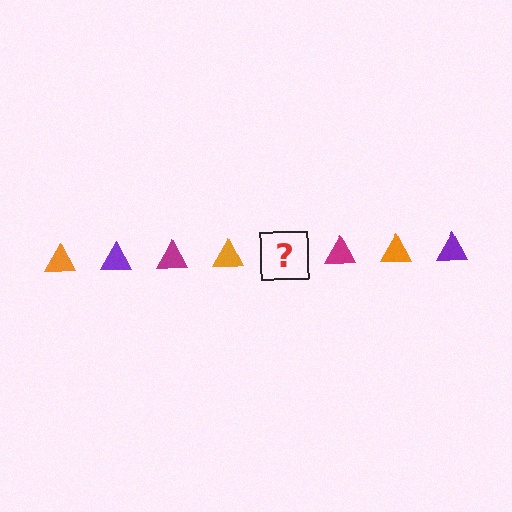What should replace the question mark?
The question mark should be replaced with a purple triangle.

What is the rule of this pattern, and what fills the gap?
The rule is that the pattern cycles through orange, purple, magenta triangles. The gap should be filled with a purple triangle.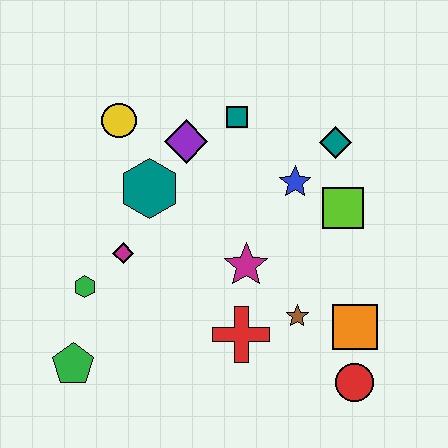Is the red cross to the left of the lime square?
Yes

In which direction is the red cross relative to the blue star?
The red cross is below the blue star.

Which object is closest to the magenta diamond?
The green hexagon is closest to the magenta diamond.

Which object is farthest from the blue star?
The green pentagon is farthest from the blue star.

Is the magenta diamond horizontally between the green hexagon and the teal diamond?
Yes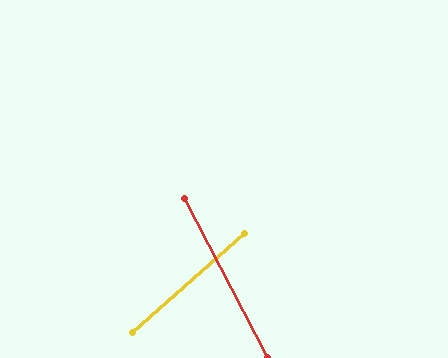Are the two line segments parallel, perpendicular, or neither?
Neither parallel nor perpendicular — they differ by about 76°.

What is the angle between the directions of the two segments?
Approximately 76 degrees.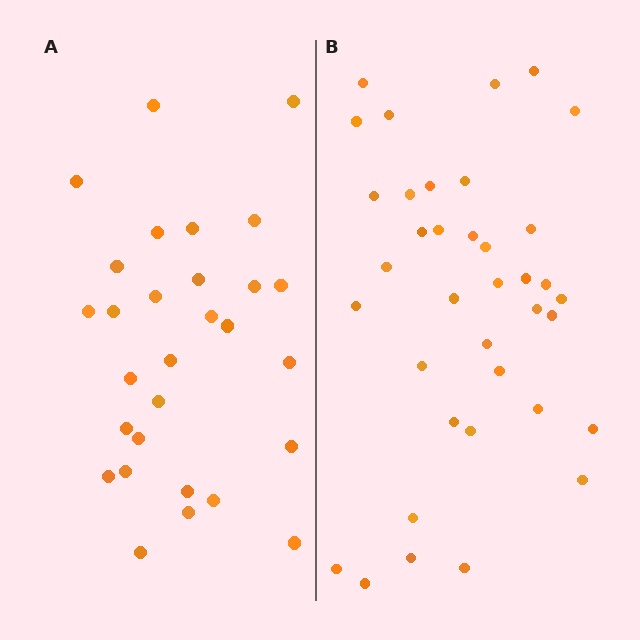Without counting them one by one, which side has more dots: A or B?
Region B (the right region) has more dots.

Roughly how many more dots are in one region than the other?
Region B has roughly 8 or so more dots than region A.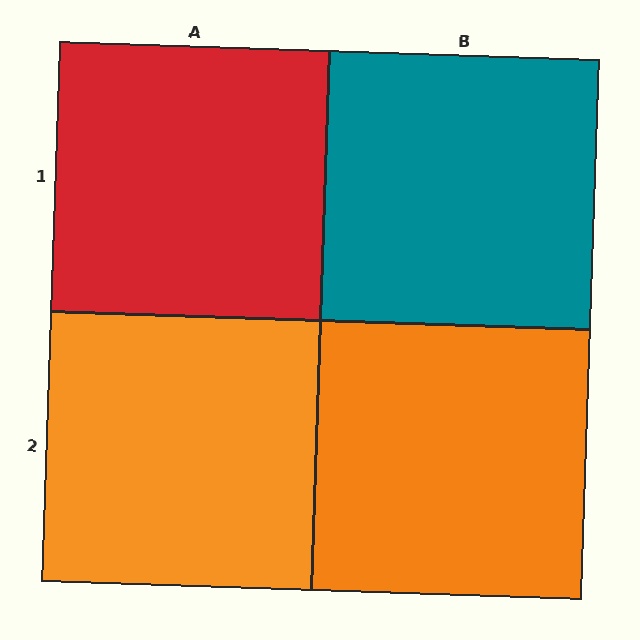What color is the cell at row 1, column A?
Red.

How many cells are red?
1 cell is red.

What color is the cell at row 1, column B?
Teal.